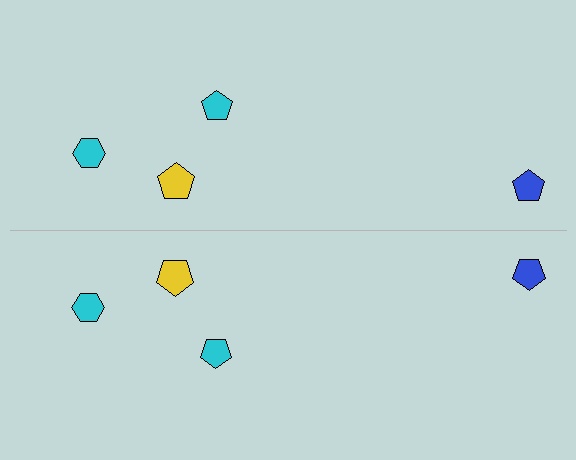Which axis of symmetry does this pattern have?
The pattern has a horizontal axis of symmetry running through the center of the image.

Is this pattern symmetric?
Yes, this pattern has bilateral (reflection) symmetry.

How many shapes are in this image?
There are 8 shapes in this image.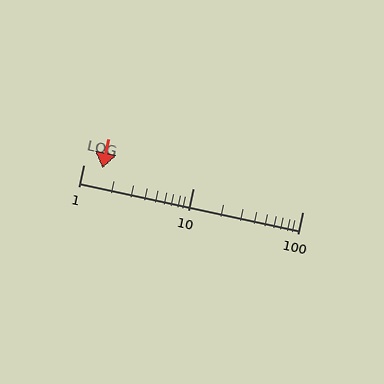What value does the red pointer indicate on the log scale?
The pointer indicates approximately 1.5.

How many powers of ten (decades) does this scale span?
The scale spans 2 decades, from 1 to 100.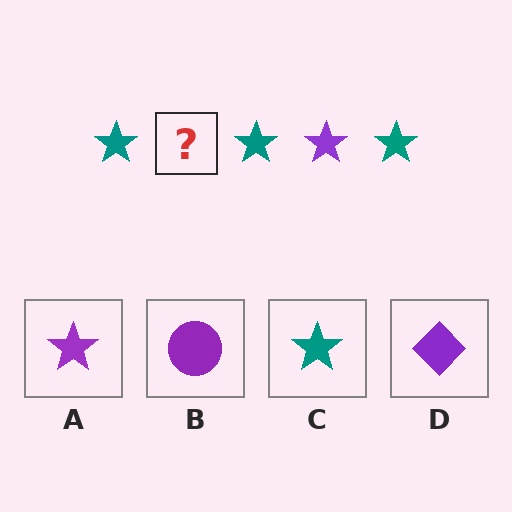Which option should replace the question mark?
Option A.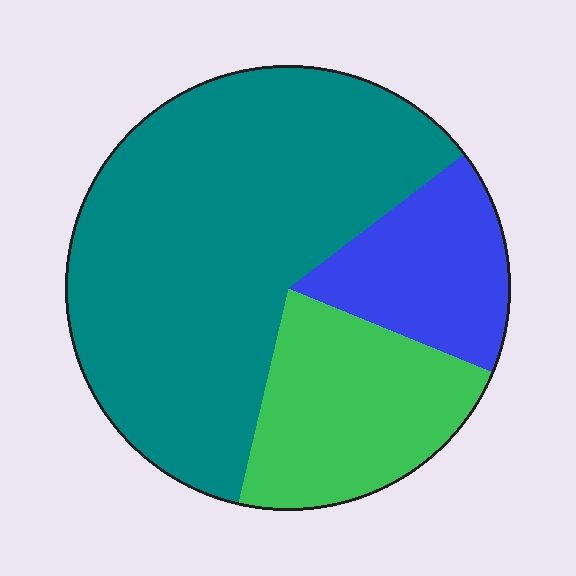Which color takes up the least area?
Blue, at roughly 15%.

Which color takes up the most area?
Teal, at roughly 60%.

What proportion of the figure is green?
Green takes up about one fifth (1/5) of the figure.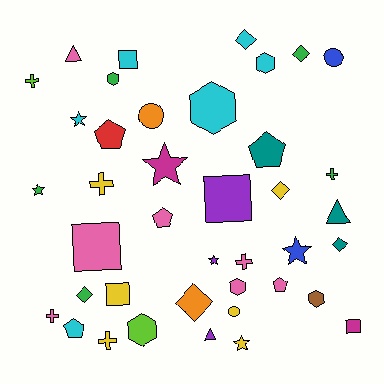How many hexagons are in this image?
There are 6 hexagons.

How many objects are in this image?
There are 40 objects.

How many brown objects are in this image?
There is 1 brown object.